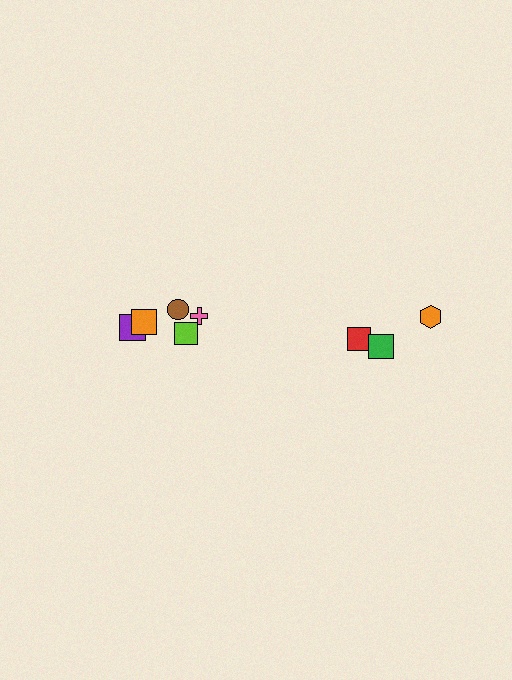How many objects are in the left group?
There are 5 objects.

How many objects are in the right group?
There are 3 objects.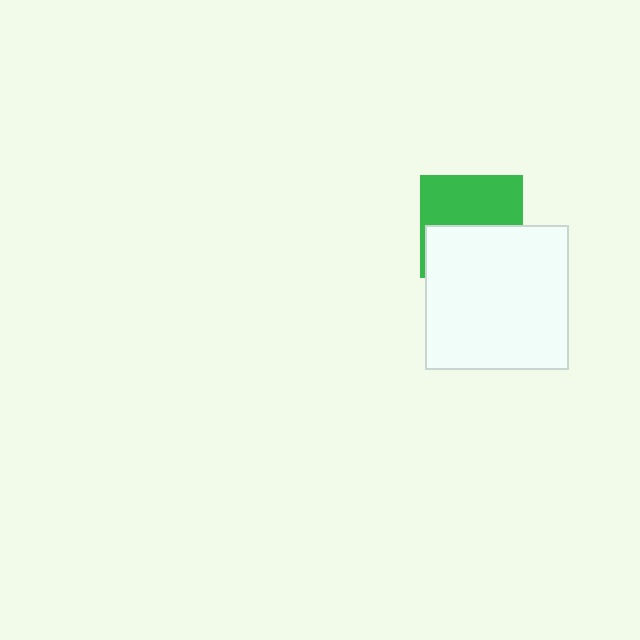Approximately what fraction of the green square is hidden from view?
Roughly 48% of the green square is hidden behind the white square.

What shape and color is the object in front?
The object in front is a white square.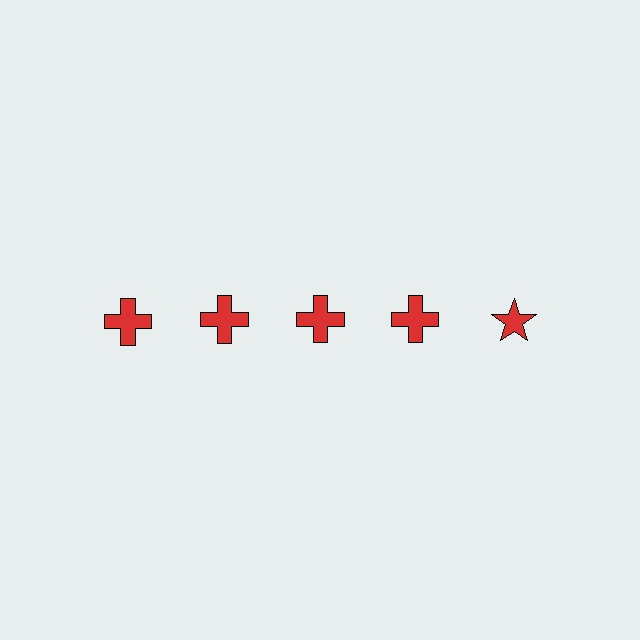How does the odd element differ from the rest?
It has a different shape: star instead of cross.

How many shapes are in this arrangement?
There are 5 shapes arranged in a grid pattern.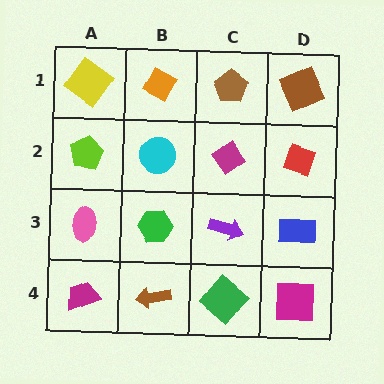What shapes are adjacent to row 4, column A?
A pink ellipse (row 3, column A), a brown arrow (row 4, column B).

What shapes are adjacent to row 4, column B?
A green hexagon (row 3, column B), a magenta trapezoid (row 4, column A), a green diamond (row 4, column C).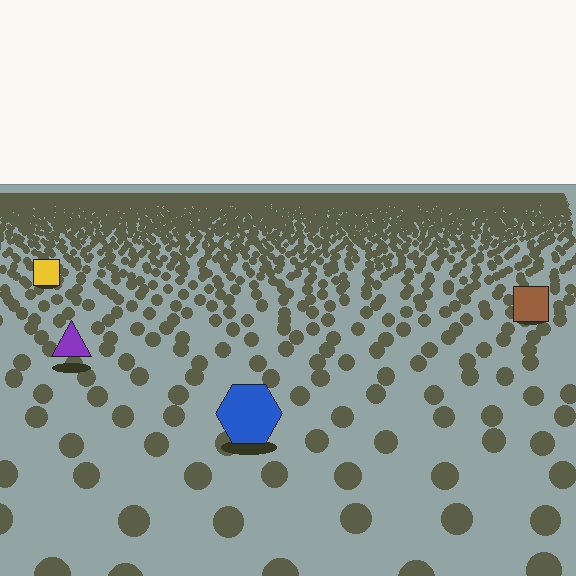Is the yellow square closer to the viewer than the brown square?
No. The brown square is closer — you can tell from the texture gradient: the ground texture is coarser near it.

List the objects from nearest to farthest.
From nearest to farthest: the blue hexagon, the purple triangle, the brown square, the yellow square.